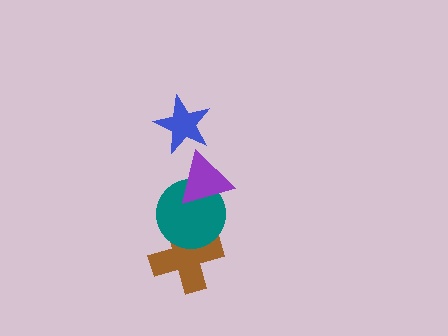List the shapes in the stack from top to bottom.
From top to bottom: the blue star, the purple triangle, the teal circle, the brown cross.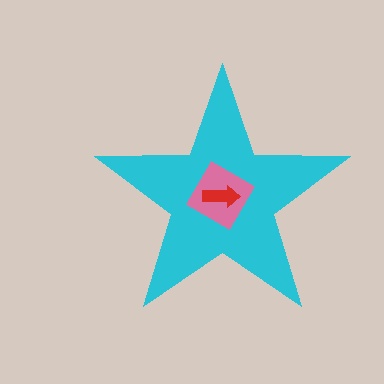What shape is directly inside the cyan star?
The pink diamond.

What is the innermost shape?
The red arrow.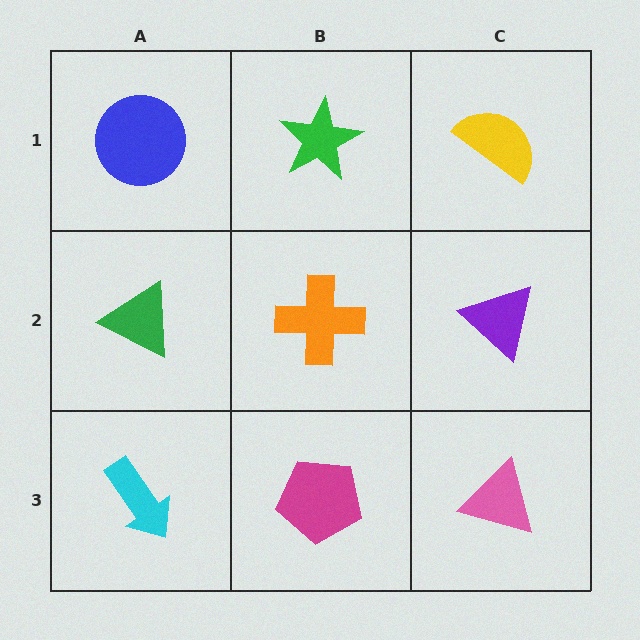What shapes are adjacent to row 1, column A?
A green triangle (row 2, column A), a green star (row 1, column B).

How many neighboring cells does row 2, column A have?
3.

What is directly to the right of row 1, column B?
A yellow semicircle.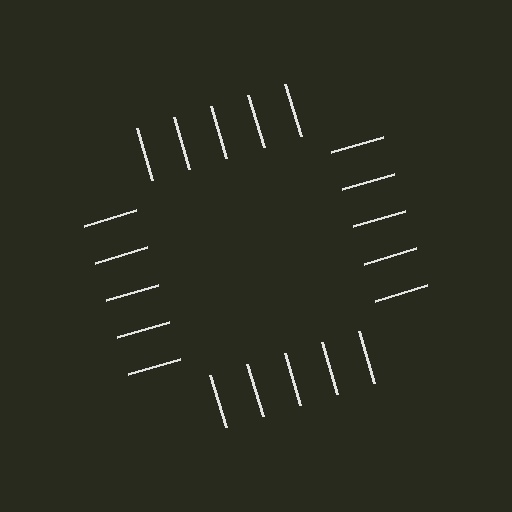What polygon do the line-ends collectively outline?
An illusory square — the line segments terminate on its edges but no continuous stroke is drawn.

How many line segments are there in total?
20 — 5 along each of the 4 edges.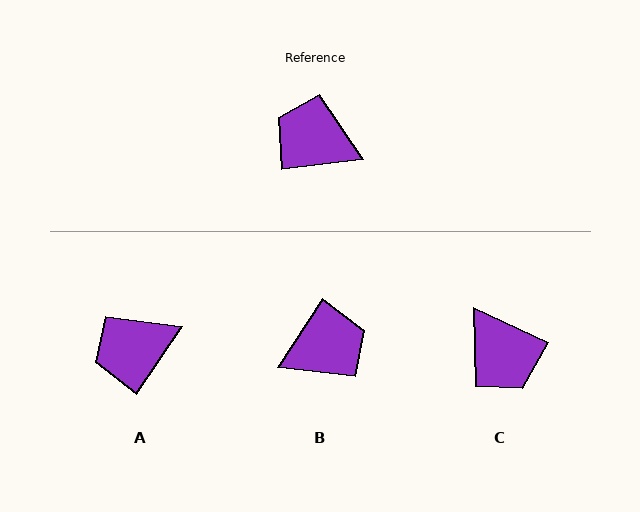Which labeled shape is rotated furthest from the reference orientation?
C, about 148 degrees away.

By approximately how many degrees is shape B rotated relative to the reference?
Approximately 131 degrees clockwise.